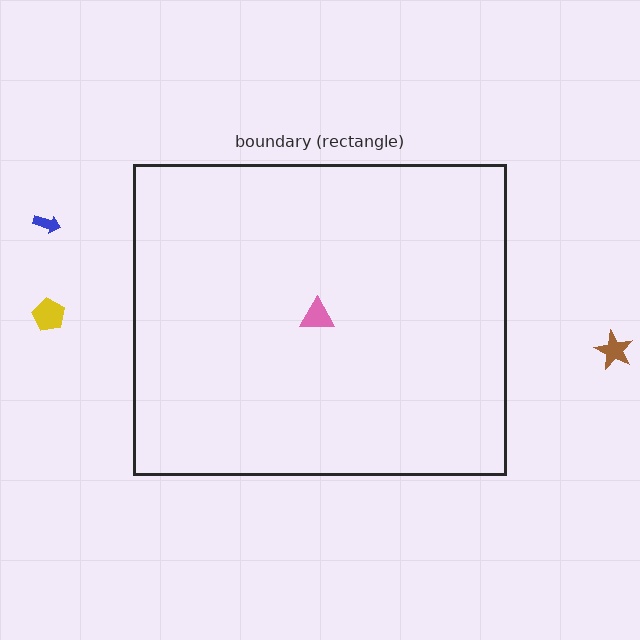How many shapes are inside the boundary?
1 inside, 3 outside.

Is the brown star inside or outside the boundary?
Outside.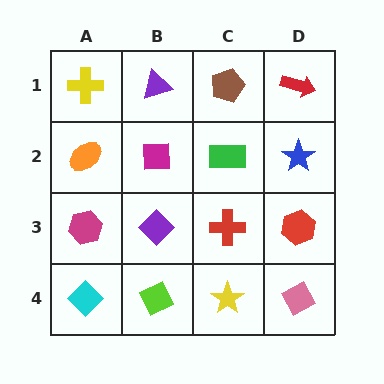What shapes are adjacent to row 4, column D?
A red hexagon (row 3, column D), a yellow star (row 4, column C).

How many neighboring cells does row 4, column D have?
2.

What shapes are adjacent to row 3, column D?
A blue star (row 2, column D), a pink diamond (row 4, column D), a red cross (row 3, column C).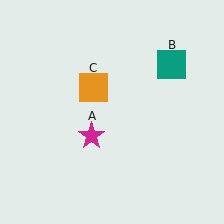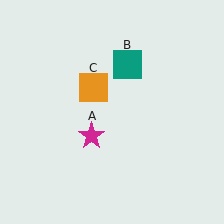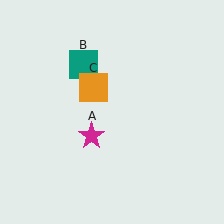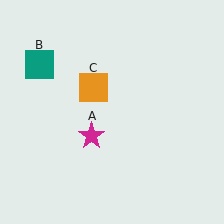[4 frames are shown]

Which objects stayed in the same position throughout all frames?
Magenta star (object A) and orange square (object C) remained stationary.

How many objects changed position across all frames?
1 object changed position: teal square (object B).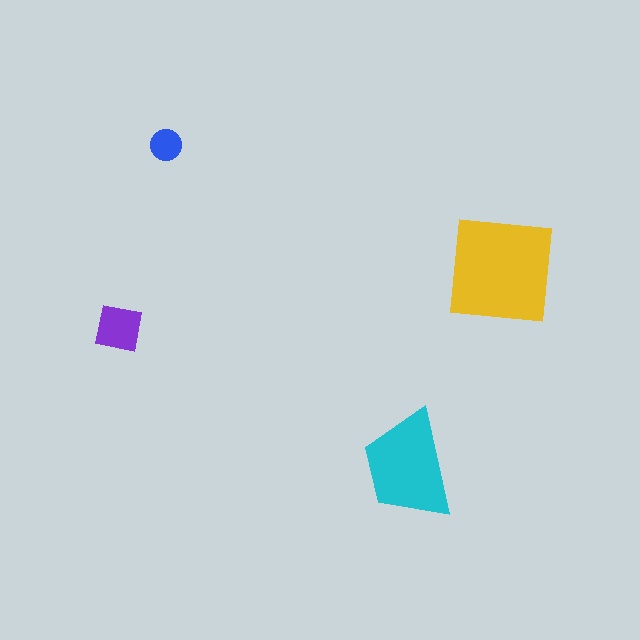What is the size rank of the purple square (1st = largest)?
3rd.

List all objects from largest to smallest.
The yellow square, the cyan trapezoid, the purple square, the blue circle.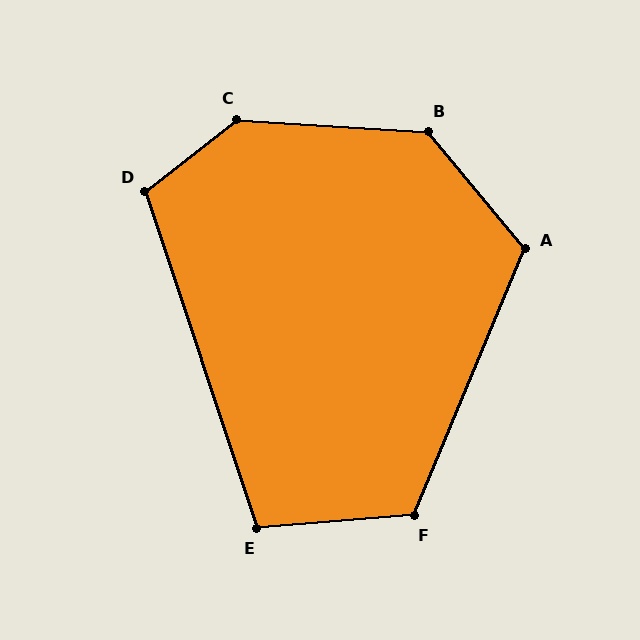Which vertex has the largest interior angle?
C, at approximately 138 degrees.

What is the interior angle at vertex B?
Approximately 133 degrees (obtuse).